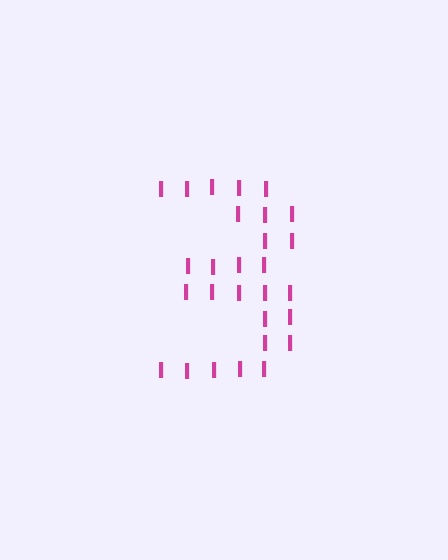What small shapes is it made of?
It is made of small letter I's.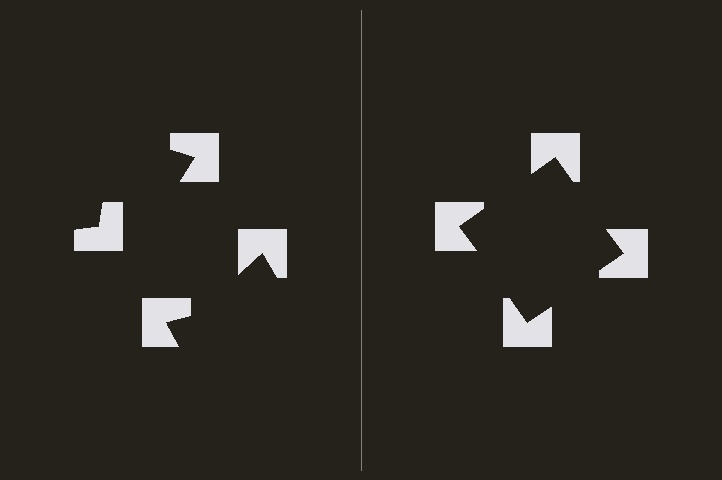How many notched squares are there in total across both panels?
8 — 4 on each side.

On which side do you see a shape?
An illusory square appears on the right side. On the left side the wedge cuts are rotated, so no coherent shape forms.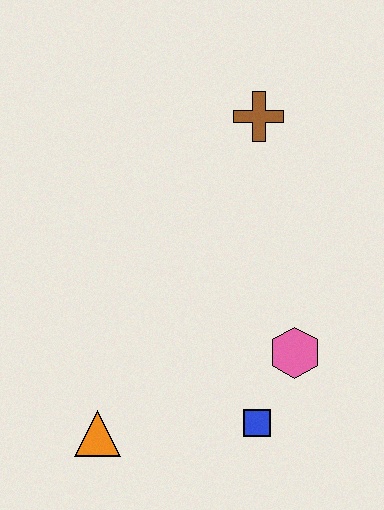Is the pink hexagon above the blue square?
Yes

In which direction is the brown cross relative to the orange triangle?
The brown cross is above the orange triangle.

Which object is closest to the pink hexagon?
The blue square is closest to the pink hexagon.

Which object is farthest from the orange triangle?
The brown cross is farthest from the orange triangle.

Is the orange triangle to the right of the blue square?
No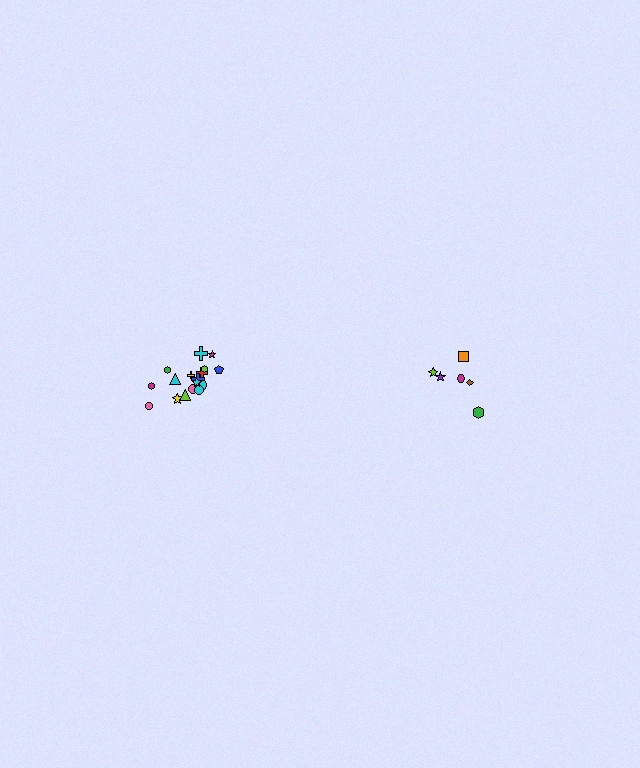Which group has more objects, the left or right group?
The left group.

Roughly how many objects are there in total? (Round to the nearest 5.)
Roughly 25 objects in total.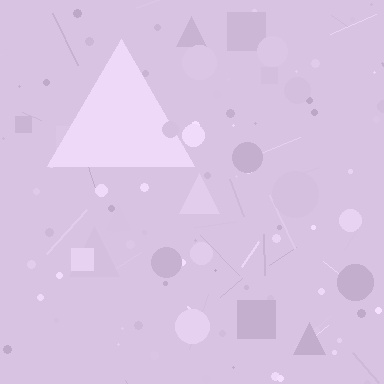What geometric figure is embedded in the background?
A triangle is embedded in the background.